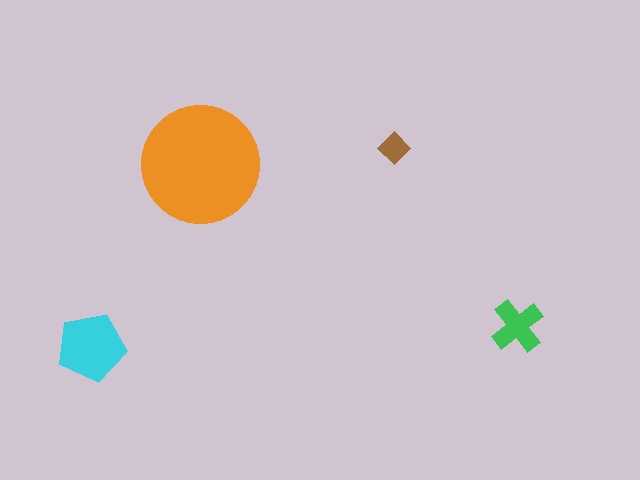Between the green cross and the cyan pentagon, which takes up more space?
The cyan pentagon.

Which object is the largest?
The orange circle.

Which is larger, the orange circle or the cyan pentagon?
The orange circle.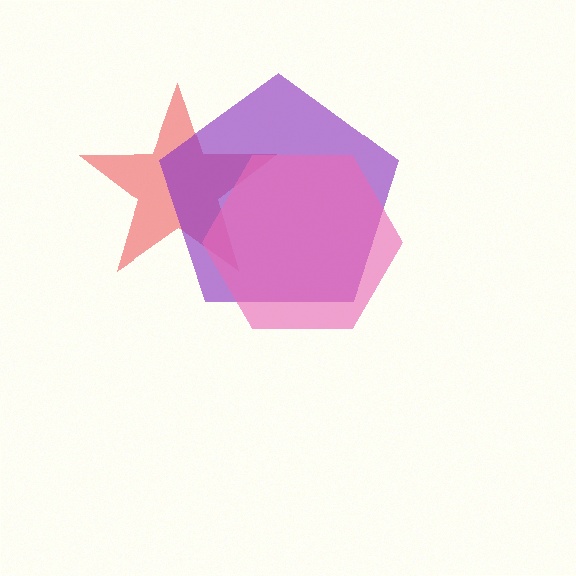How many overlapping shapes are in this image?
There are 3 overlapping shapes in the image.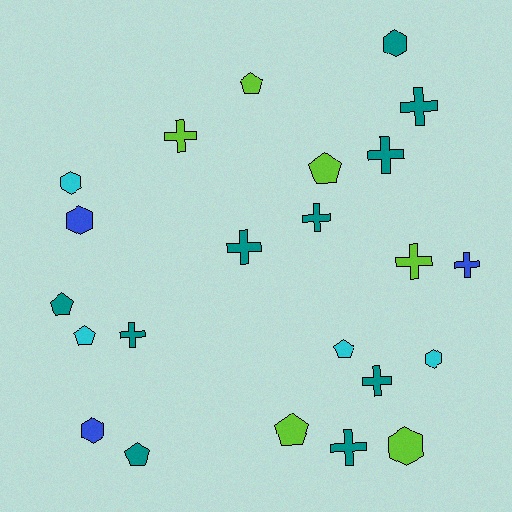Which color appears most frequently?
Teal, with 10 objects.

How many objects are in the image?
There are 23 objects.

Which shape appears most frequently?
Cross, with 10 objects.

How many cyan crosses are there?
There are no cyan crosses.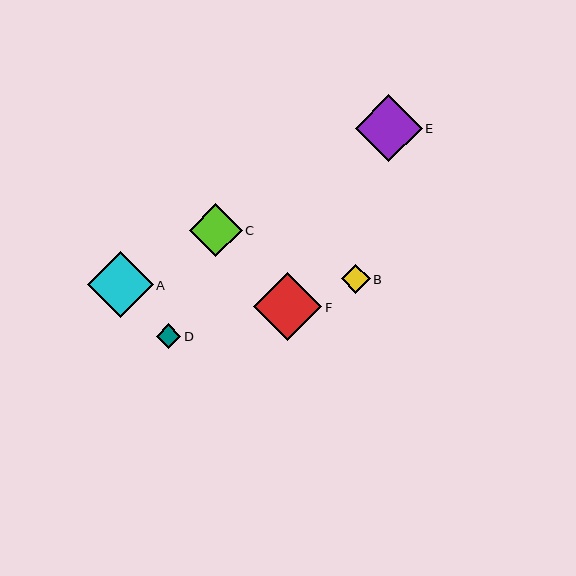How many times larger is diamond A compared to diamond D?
Diamond A is approximately 2.7 times the size of diamond D.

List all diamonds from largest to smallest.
From largest to smallest: F, E, A, C, B, D.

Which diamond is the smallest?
Diamond D is the smallest with a size of approximately 24 pixels.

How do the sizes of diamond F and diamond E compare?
Diamond F and diamond E are approximately the same size.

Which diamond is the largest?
Diamond F is the largest with a size of approximately 68 pixels.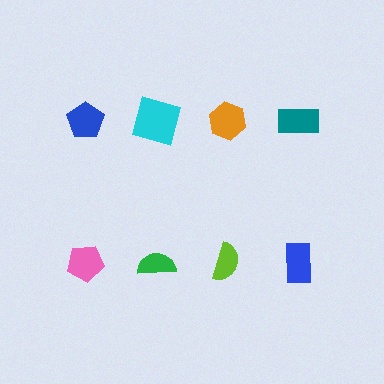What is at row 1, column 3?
An orange hexagon.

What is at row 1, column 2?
A cyan square.